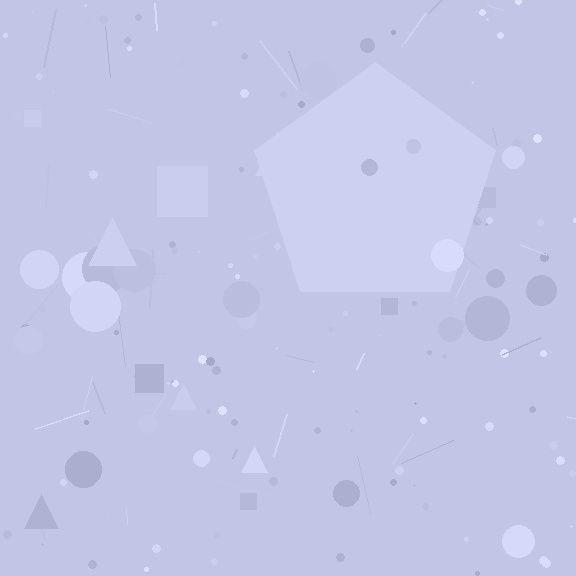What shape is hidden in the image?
A pentagon is hidden in the image.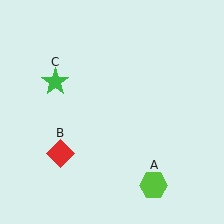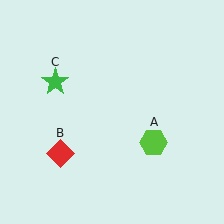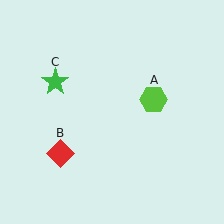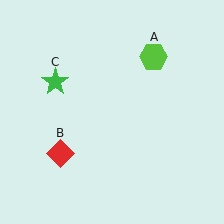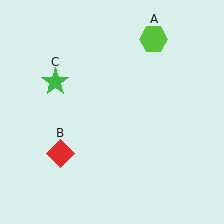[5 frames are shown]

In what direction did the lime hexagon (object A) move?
The lime hexagon (object A) moved up.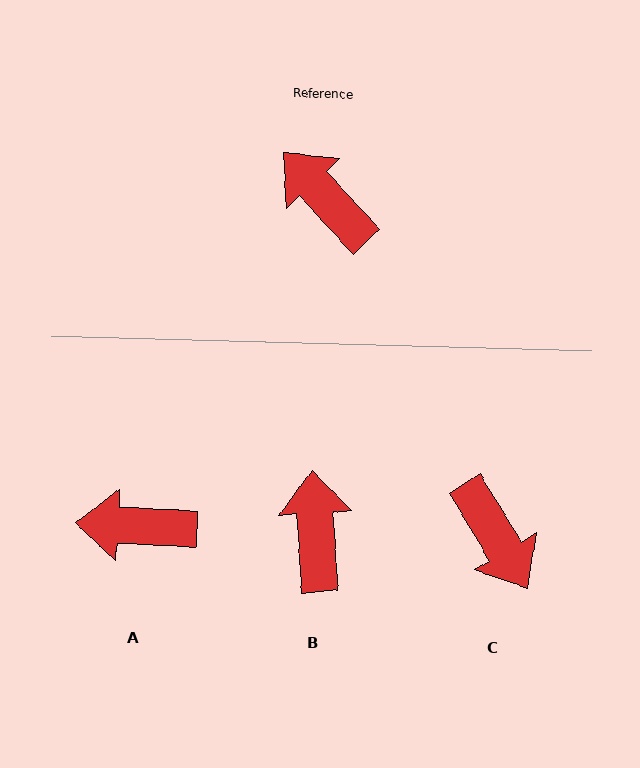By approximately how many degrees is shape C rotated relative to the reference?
Approximately 168 degrees counter-clockwise.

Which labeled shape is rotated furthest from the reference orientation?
C, about 168 degrees away.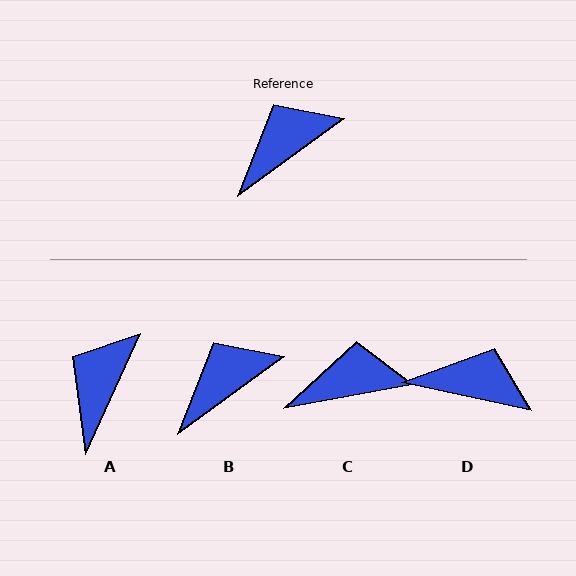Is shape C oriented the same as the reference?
No, it is off by about 26 degrees.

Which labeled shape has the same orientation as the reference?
B.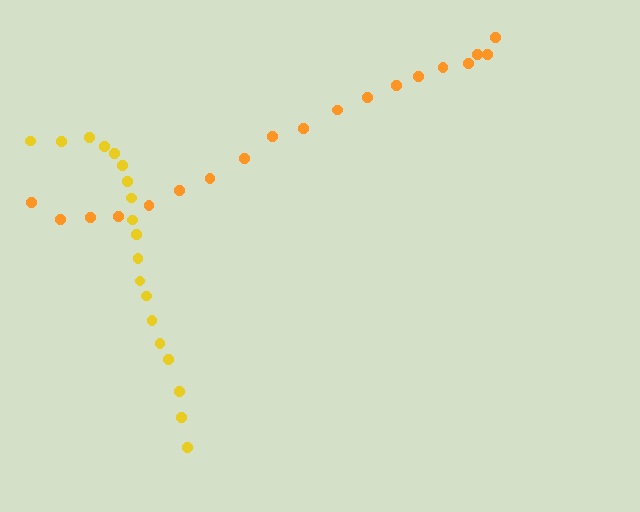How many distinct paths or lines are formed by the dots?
There are 2 distinct paths.